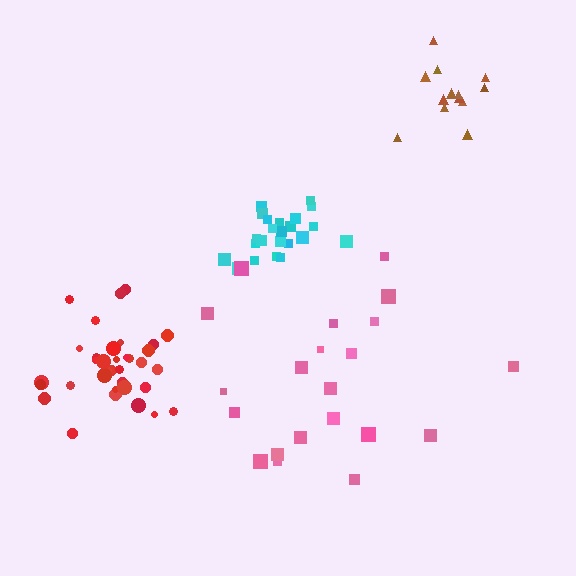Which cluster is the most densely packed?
Cyan.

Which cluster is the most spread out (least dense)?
Pink.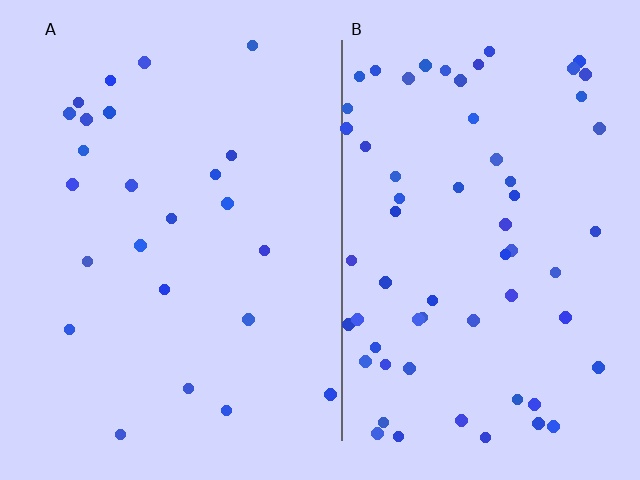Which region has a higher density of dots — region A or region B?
B (the right).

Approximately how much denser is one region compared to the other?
Approximately 2.6× — region B over region A.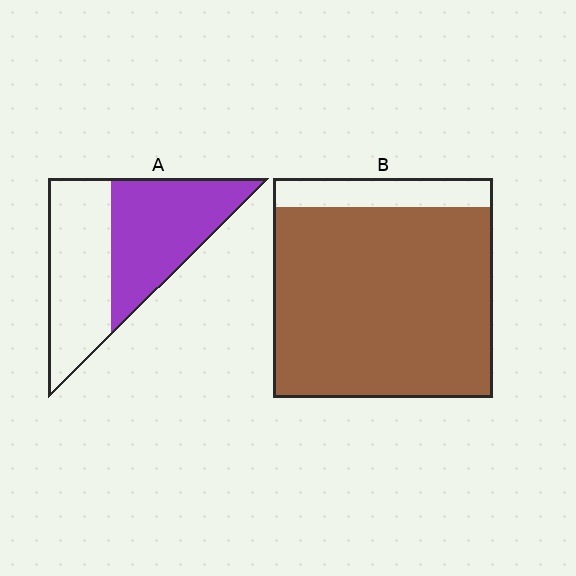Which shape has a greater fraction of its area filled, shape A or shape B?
Shape B.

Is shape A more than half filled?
Roughly half.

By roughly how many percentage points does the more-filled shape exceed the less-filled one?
By roughly 35 percentage points (B over A).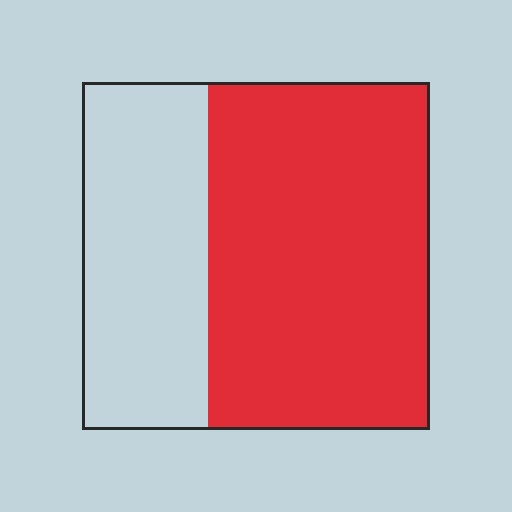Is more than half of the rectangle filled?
Yes.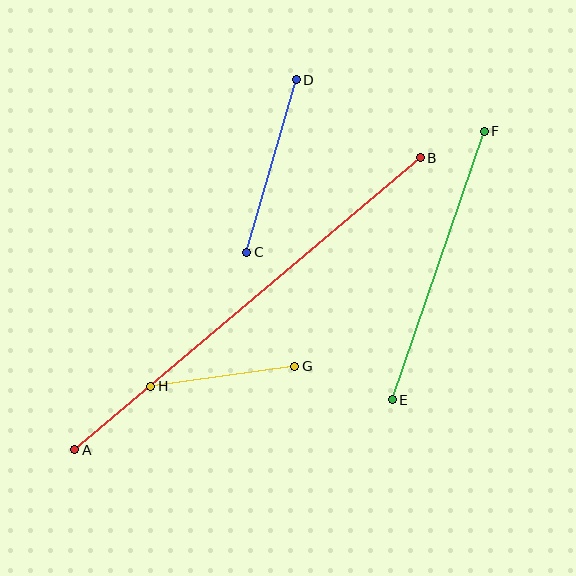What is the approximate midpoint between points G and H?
The midpoint is at approximately (223, 376) pixels.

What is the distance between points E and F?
The distance is approximately 284 pixels.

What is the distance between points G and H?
The distance is approximately 146 pixels.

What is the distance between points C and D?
The distance is approximately 179 pixels.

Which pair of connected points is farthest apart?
Points A and B are farthest apart.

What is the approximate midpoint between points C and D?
The midpoint is at approximately (272, 166) pixels.